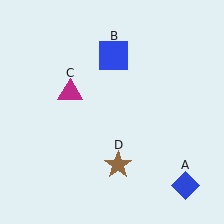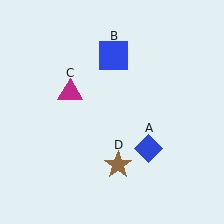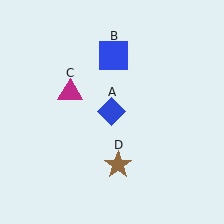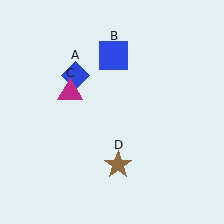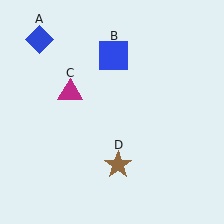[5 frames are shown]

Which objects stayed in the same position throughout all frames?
Blue square (object B) and magenta triangle (object C) and brown star (object D) remained stationary.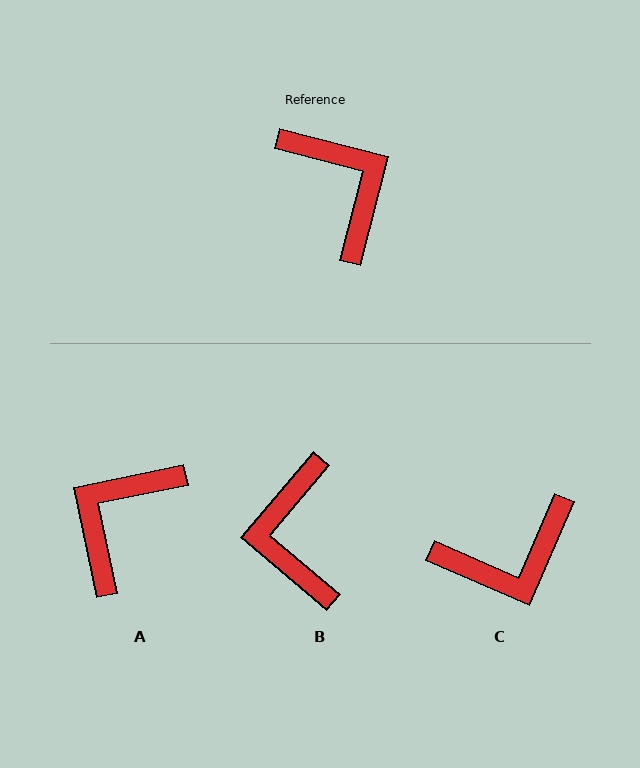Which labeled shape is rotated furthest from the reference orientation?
B, about 154 degrees away.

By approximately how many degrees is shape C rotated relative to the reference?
Approximately 99 degrees clockwise.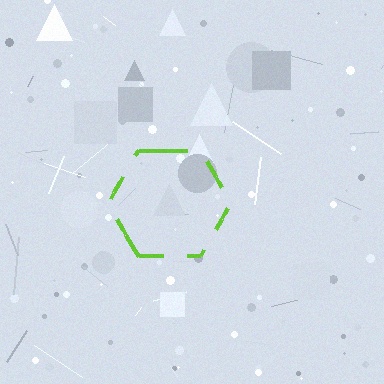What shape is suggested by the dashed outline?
The dashed outline suggests a hexagon.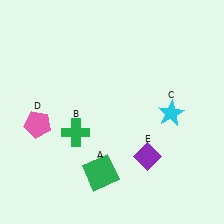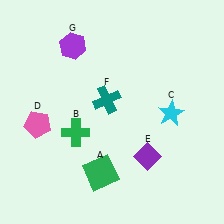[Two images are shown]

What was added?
A teal cross (F), a purple hexagon (G) were added in Image 2.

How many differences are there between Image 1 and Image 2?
There are 2 differences between the two images.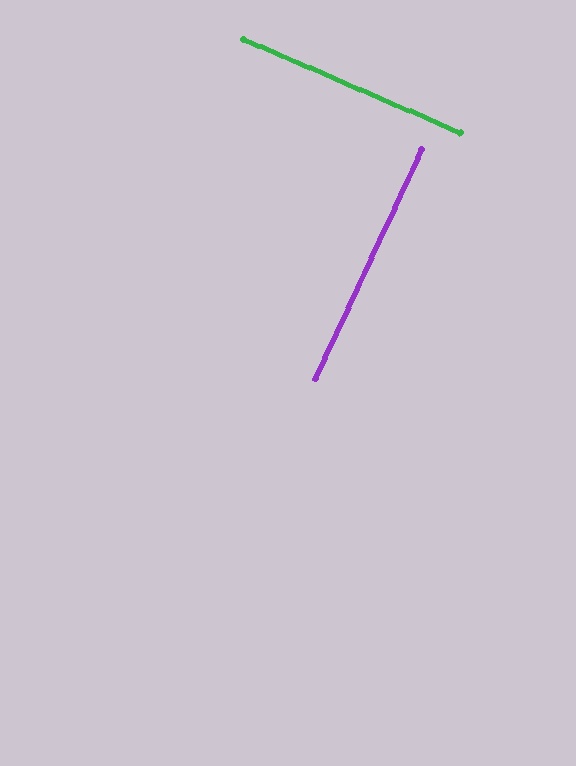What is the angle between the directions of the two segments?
Approximately 88 degrees.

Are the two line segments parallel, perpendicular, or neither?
Perpendicular — they meet at approximately 88°.